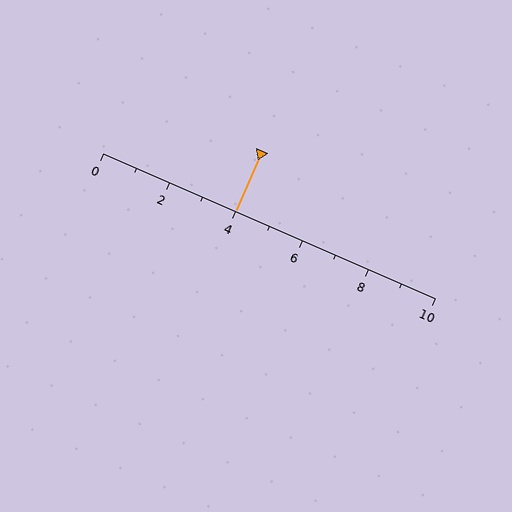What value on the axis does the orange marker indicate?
The marker indicates approximately 4.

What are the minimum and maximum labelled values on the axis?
The axis runs from 0 to 10.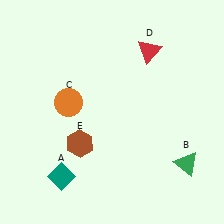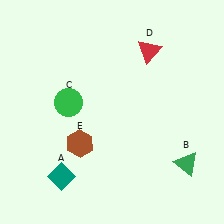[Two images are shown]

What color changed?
The circle (C) changed from orange in Image 1 to green in Image 2.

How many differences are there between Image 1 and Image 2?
There is 1 difference between the two images.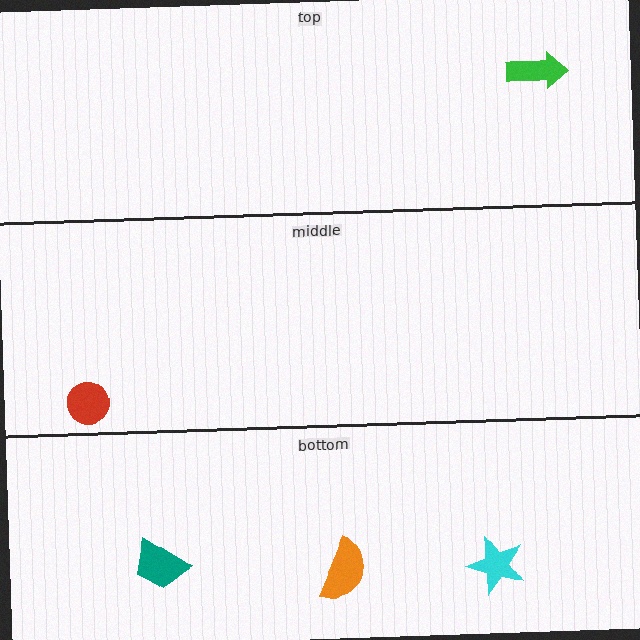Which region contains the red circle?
The middle region.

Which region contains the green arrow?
The top region.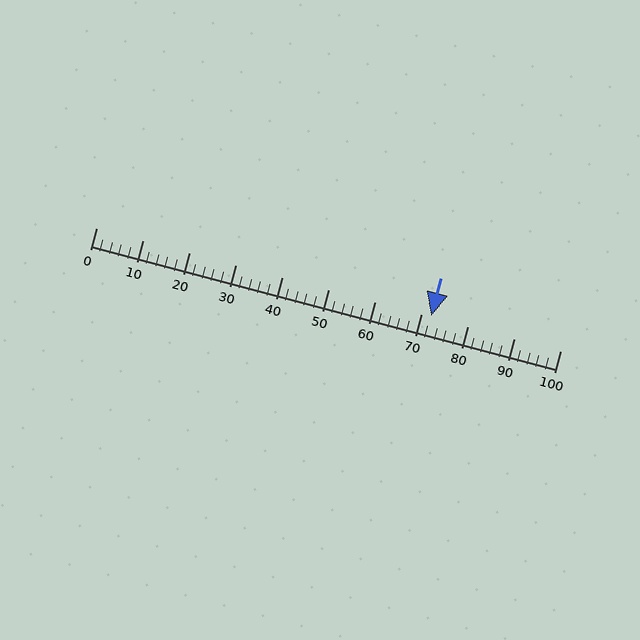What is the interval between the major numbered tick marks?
The major tick marks are spaced 10 units apart.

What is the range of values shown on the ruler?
The ruler shows values from 0 to 100.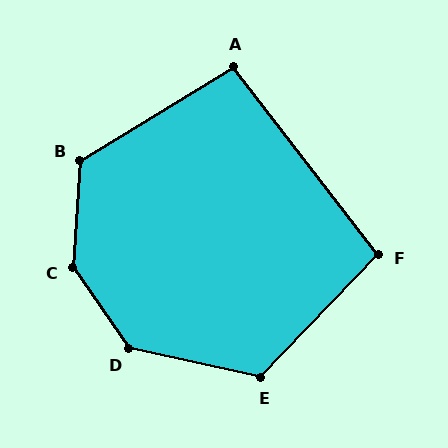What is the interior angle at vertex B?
Approximately 125 degrees (obtuse).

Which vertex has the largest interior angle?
C, at approximately 142 degrees.